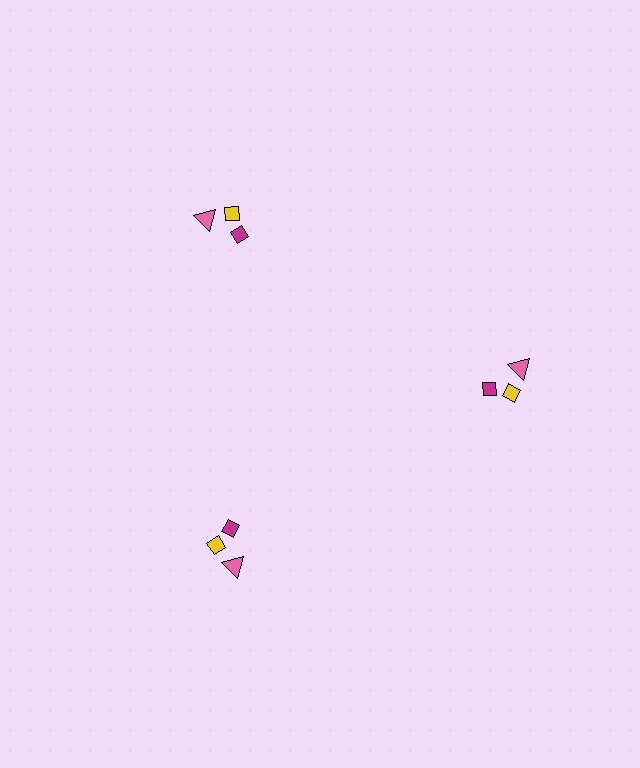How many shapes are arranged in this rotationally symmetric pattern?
There are 9 shapes, arranged in 3 groups of 3.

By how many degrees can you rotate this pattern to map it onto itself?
The pattern maps onto itself every 120 degrees of rotation.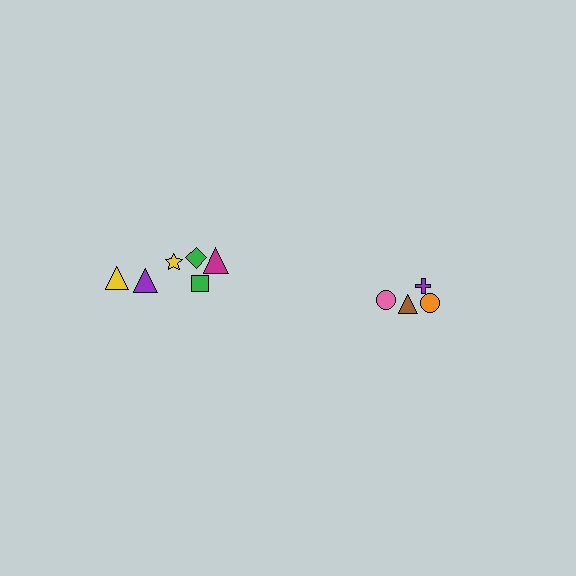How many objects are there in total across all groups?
There are 10 objects.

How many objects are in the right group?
There are 4 objects.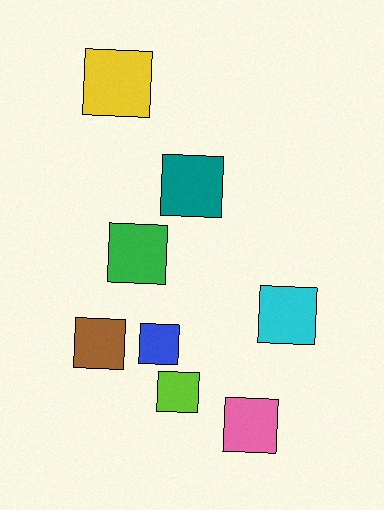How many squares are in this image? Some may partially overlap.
There are 8 squares.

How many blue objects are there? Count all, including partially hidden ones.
There is 1 blue object.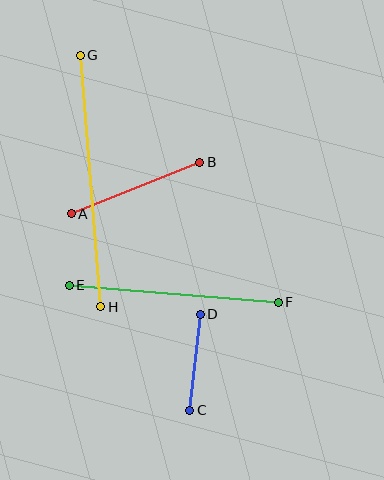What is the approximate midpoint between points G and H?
The midpoint is at approximately (90, 181) pixels.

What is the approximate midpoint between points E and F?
The midpoint is at approximately (174, 294) pixels.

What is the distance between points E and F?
The distance is approximately 210 pixels.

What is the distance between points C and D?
The distance is approximately 97 pixels.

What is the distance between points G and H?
The distance is approximately 252 pixels.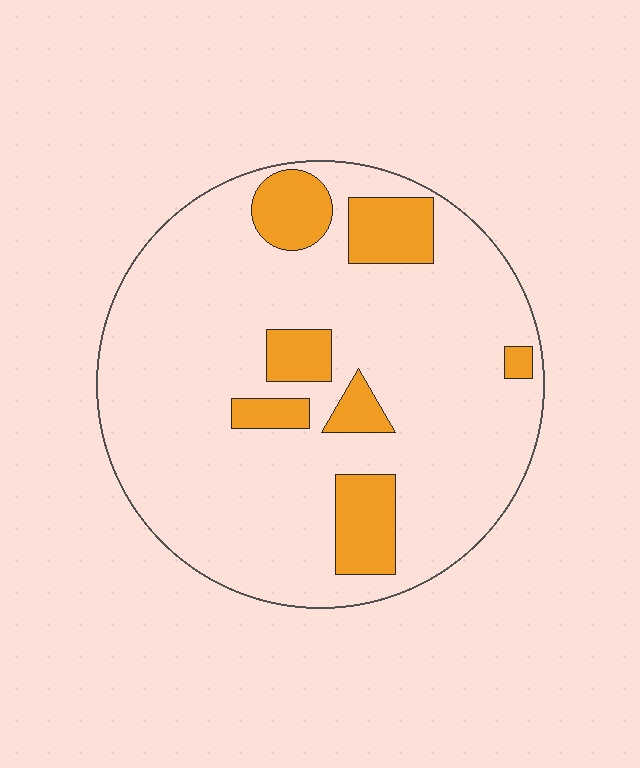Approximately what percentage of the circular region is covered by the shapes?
Approximately 15%.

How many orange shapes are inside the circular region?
7.